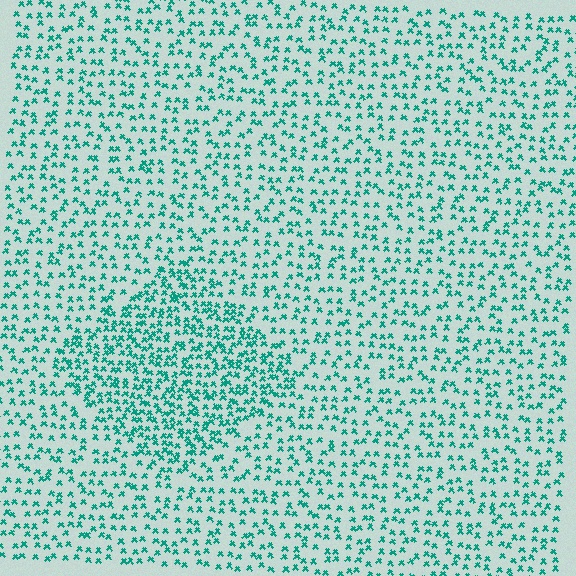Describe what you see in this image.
The image contains small teal elements arranged at two different densities. A diamond-shaped region is visible where the elements are more densely packed than the surrounding area.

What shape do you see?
I see a diamond.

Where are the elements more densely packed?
The elements are more densely packed inside the diamond boundary.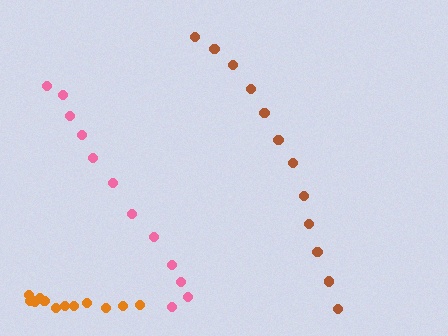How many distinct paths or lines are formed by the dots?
There are 3 distinct paths.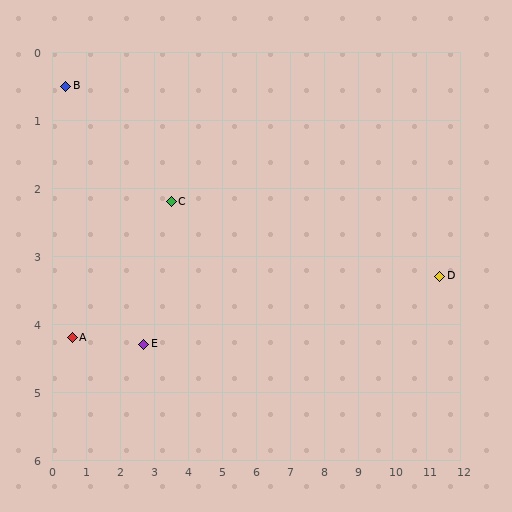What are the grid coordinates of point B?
Point B is at approximately (0.4, 0.5).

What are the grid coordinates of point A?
Point A is at approximately (0.6, 4.2).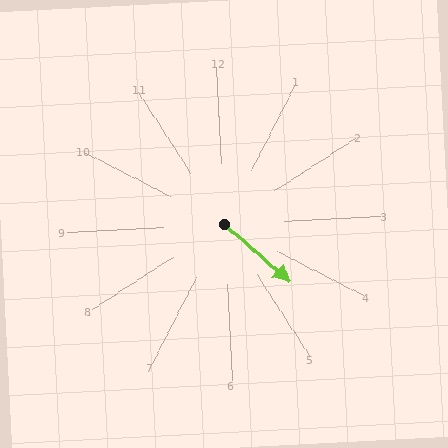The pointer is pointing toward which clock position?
Roughly 4 o'clock.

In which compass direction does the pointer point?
Southeast.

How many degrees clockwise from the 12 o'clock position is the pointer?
Approximately 134 degrees.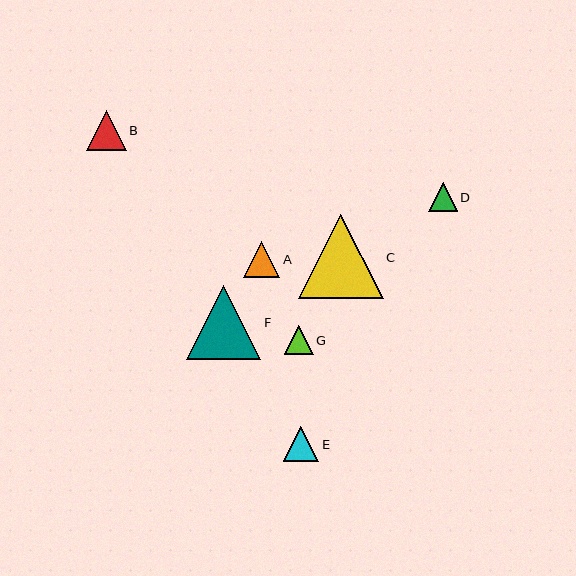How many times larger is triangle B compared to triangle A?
Triangle B is approximately 1.1 times the size of triangle A.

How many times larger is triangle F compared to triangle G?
Triangle F is approximately 2.5 times the size of triangle G.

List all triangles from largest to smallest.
From largest to smallest: C, F, B, A, E, G, D.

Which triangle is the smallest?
Triangle D is the smallest with a size of approximately 28 pixels.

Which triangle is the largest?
Triangle C is the largest with a size of approximately 85 pixels.